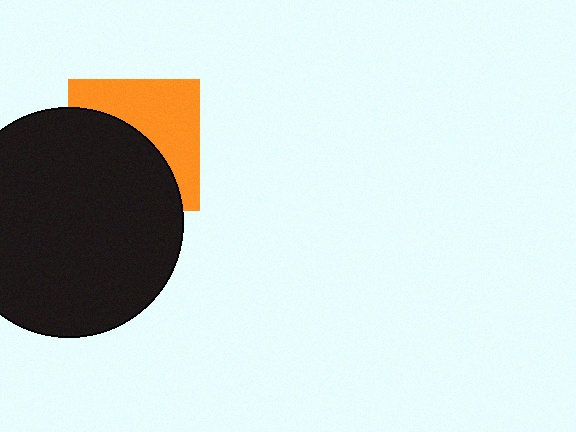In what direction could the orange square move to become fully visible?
The orange square could move toward the upper-right. That would shift it out from behind the black circle entirely.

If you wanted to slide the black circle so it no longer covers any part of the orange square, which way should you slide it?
Slide it toward the lower-left — that is the most direct way to separate the two shapes.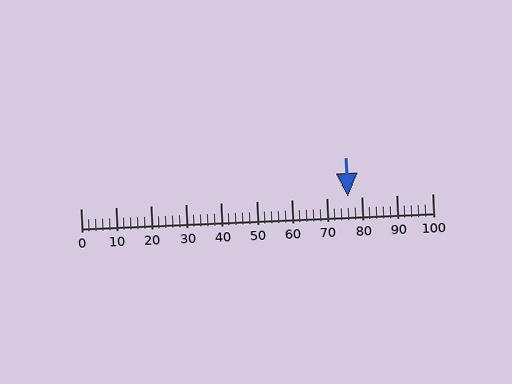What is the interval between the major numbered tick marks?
The major tick marks are spaced 10 units apart.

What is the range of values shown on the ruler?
The ruler shows values from 0 to 100.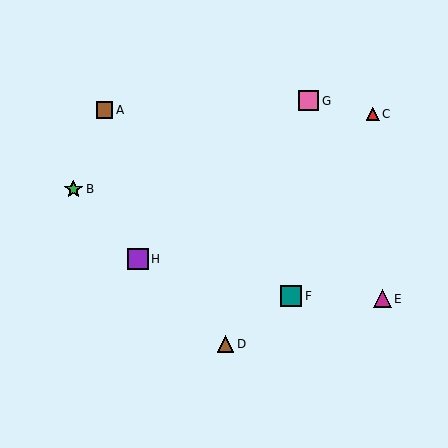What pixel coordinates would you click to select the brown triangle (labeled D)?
Click at (225, 344) to select the brown triangle D.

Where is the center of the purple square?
The center of the purple square is at (138, 259).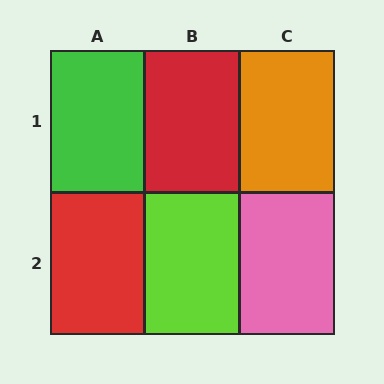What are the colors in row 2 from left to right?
Red, lime, pink.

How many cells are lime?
1 cell is lime.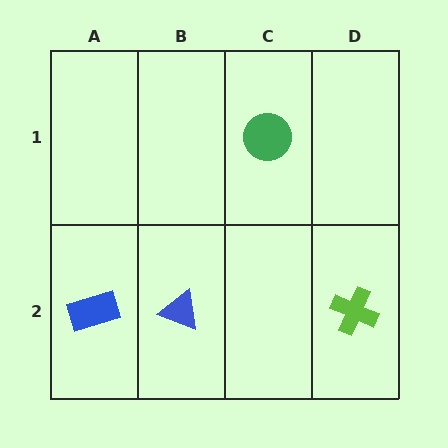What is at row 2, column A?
A blue rectangle.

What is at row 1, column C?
A green circle.